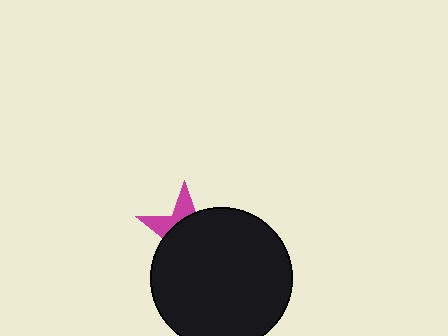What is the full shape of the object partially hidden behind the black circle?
The partially hidden object is a magenta star.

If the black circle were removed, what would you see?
You would see the complete magenta star.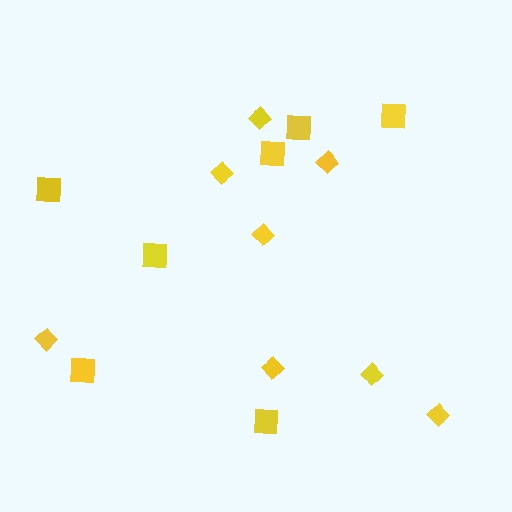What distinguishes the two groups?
There are 2 groups: one group of squares (7) and one group of diamonds (8).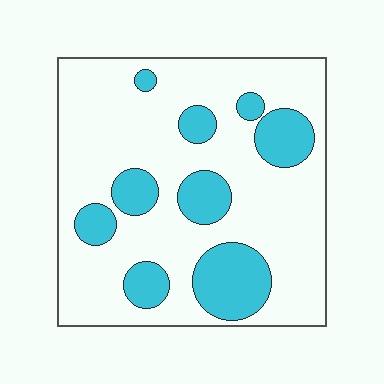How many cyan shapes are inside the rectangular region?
9.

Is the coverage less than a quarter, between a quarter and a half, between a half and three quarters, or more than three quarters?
Less than a quarter.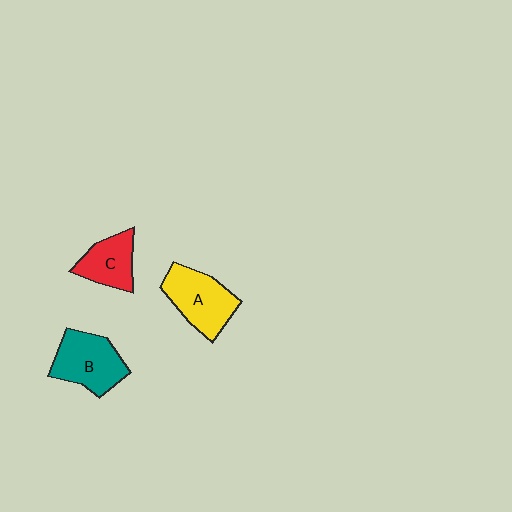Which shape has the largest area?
Shape A (yellow).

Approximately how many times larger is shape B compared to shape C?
Approximately 1.4 times.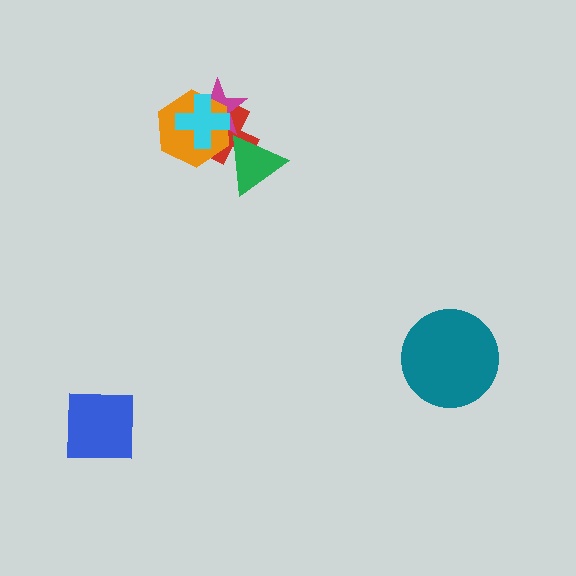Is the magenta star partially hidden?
Yes, it is partially covered by another shape.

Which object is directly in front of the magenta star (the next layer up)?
The orange hexagon is directly in front of the magenta star.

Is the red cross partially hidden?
Yes, it is partially covered by another shape.